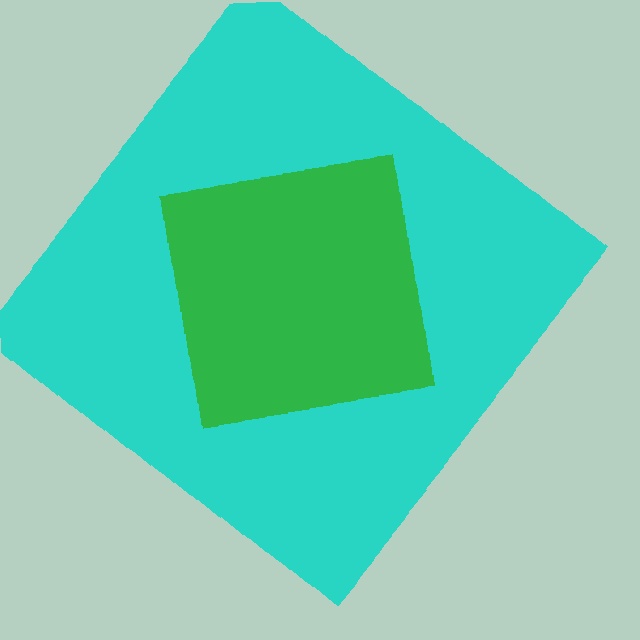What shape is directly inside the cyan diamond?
The green square.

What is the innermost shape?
The green square.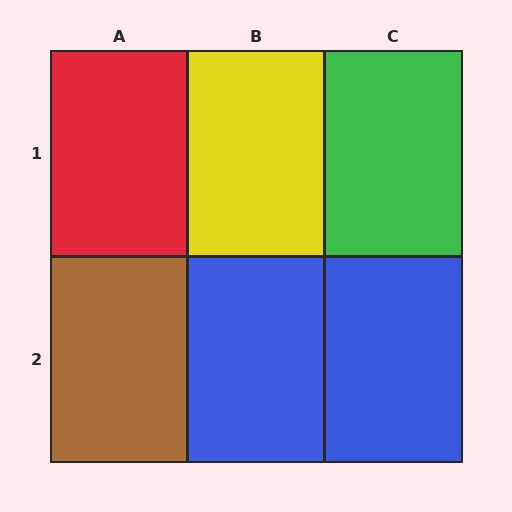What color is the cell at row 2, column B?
Blue.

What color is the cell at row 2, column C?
Blue.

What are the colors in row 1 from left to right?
Red, yellow, green.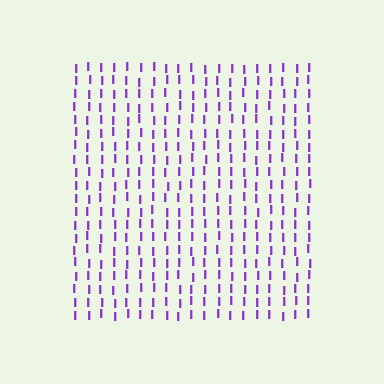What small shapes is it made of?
It is made of small letter I's.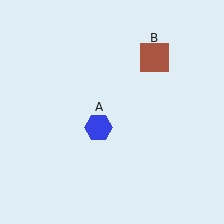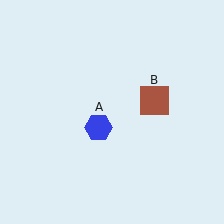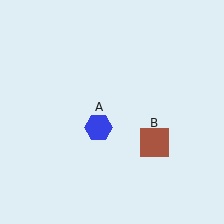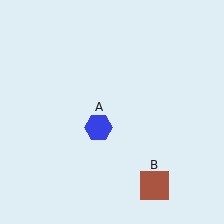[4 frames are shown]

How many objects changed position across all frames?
1 object changed position: brown square (object B).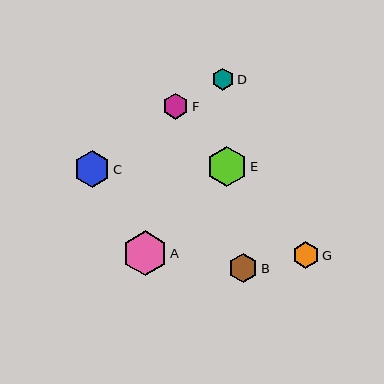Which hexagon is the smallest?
Hexagon D is the smallest with a size of approximately 22 pixels.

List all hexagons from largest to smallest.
From largest to smallest: A, E, C, B, G, F, D.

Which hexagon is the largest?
Hexagon A is the largest with a size of approximately 45 pixels.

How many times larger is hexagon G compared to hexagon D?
Hexagon G is approximately 1.3 times the size of hexagon D.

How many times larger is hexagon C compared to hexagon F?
Hexagon C is approximately 1.4 times the size of hexagon F.